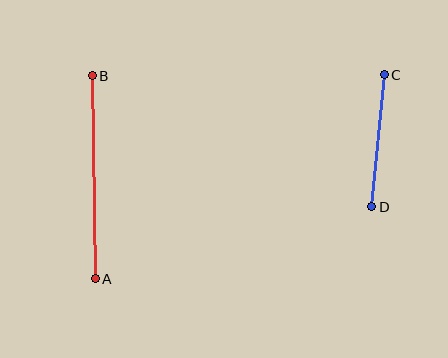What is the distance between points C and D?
The distance is approximately 132 pixels.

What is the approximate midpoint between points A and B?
The midpoint is at approximately (94, 177) pixels.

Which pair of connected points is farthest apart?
Points A and B are farthest apart.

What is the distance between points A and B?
The distance is approximately 203 pixels.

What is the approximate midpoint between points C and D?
The midpoint is at approximately (378, 141) pixels.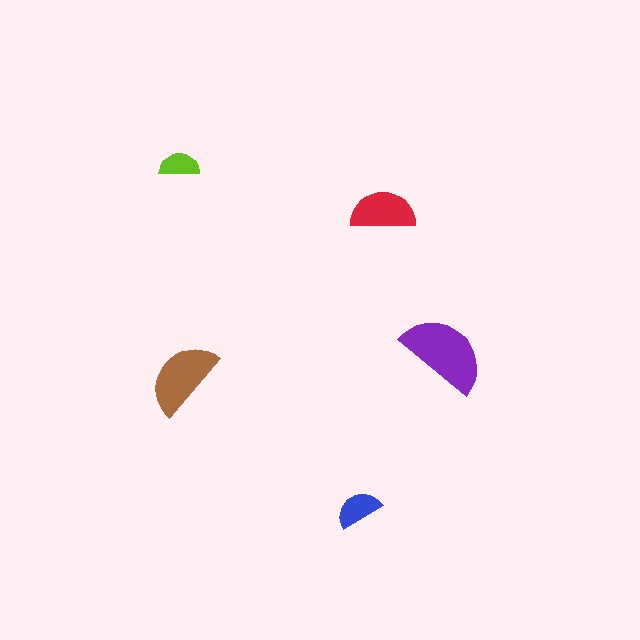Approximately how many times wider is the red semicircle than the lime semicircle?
About 1.5 times wider.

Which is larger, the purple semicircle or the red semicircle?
The purple one.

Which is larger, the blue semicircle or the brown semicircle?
The brown one.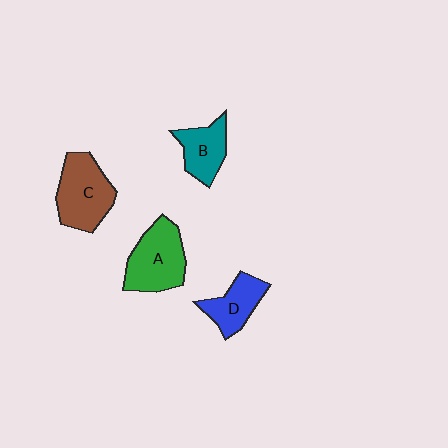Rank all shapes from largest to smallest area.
From largest to smallest: C (brown), A (green), B (teal), D (blue).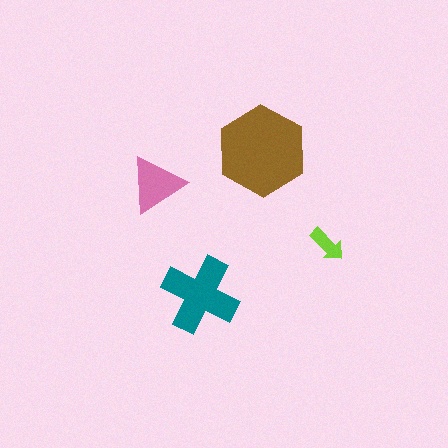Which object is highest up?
The brown hexagon is topmost.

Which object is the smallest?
The lime arrow.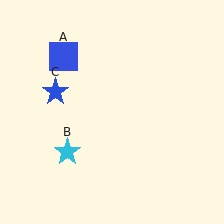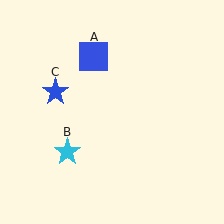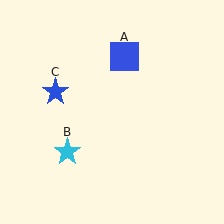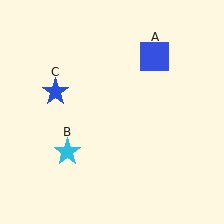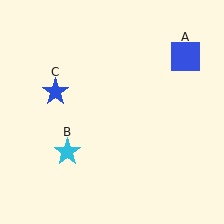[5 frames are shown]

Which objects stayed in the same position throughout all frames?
Cyan star (object B) and blue star (object C) remained stationary.